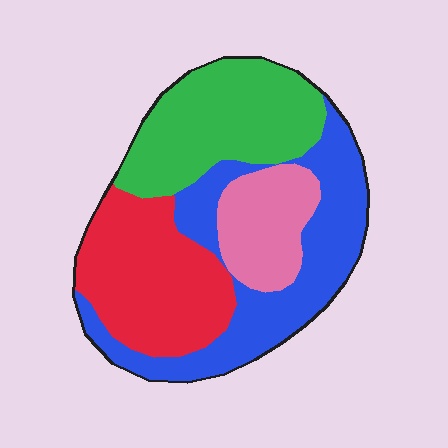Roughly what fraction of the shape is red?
Red covers 27% of the shape.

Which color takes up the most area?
Blue, at roughly 30%.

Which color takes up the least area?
Pink, at roughly 15%.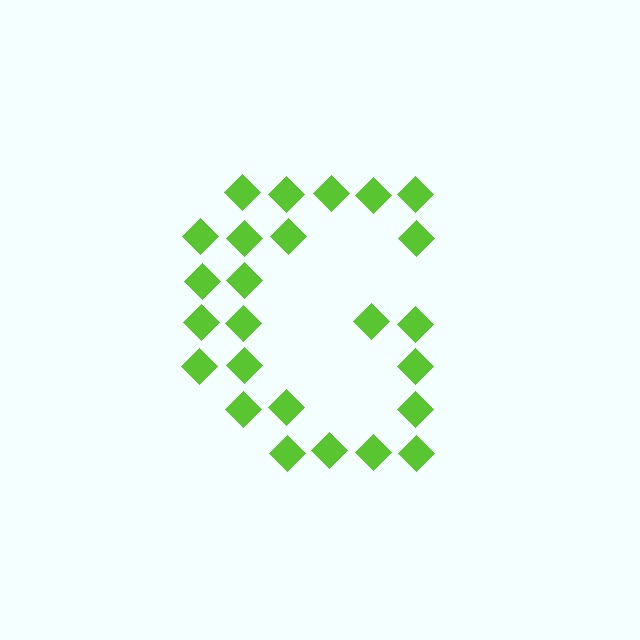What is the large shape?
The large shape is the letter G.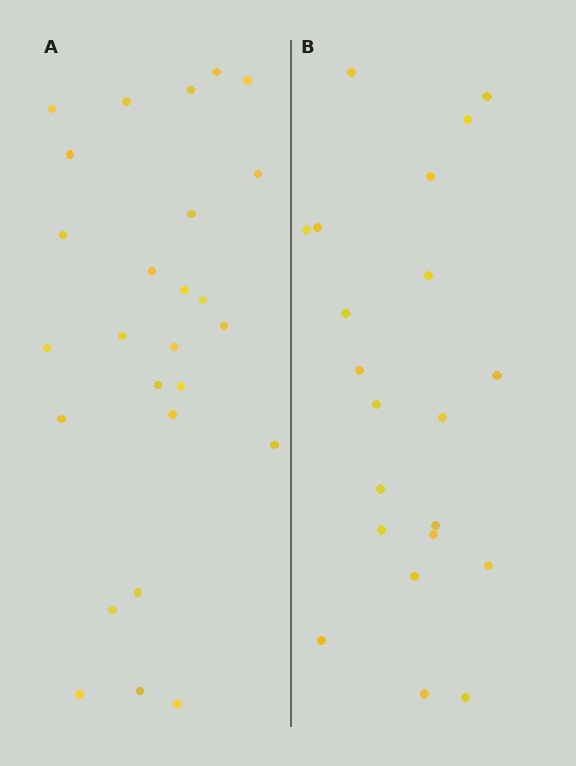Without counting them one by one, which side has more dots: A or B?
Region A (the left region) has more dots.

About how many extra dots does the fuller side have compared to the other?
Region A has about 5 more dots than region B.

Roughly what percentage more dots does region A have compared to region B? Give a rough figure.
About 25% more.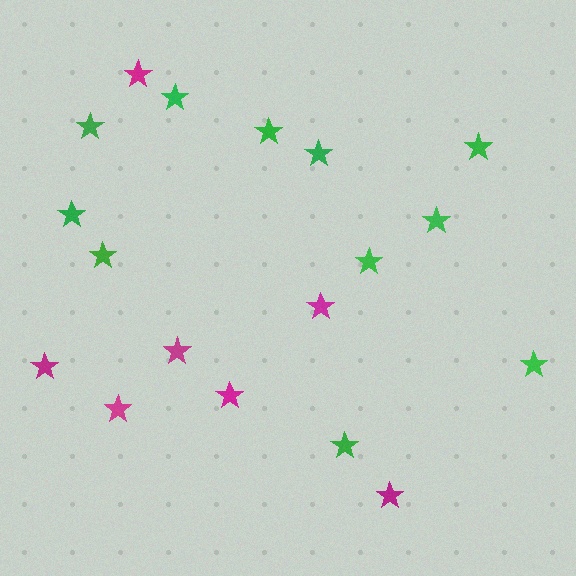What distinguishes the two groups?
There are 2 groups: one group of magenta stars (7) and one group of green stars (11).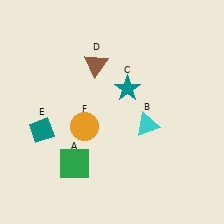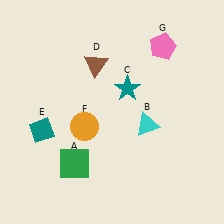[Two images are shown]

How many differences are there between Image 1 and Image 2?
There is 1 difference between the two images.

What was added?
A pink pentagon (G) was added in Image 2.